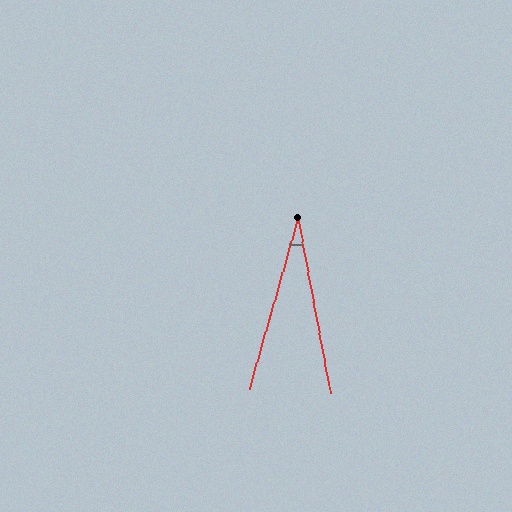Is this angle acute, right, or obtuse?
It is acute.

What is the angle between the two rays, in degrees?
Approximately 27 degrees.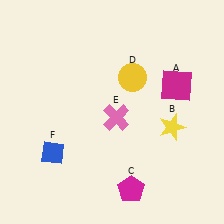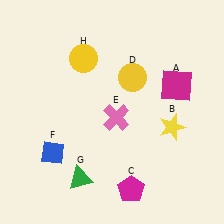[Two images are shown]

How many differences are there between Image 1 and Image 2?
There are 2 differences between the two images.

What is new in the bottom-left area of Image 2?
A green triangle (G) was added in the bottom-left area of Image 2.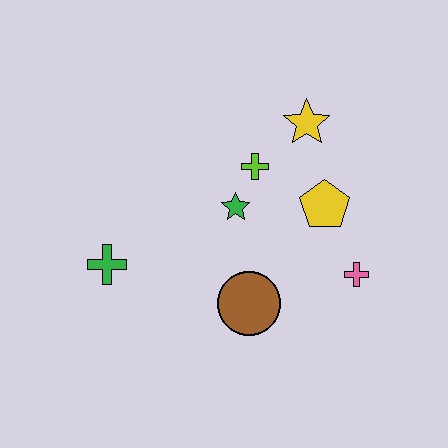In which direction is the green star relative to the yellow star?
The green star is below the yellow star.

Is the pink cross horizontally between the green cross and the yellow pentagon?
No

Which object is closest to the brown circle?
The green star is closest to the brown circle.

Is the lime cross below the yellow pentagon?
No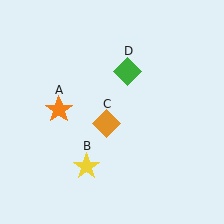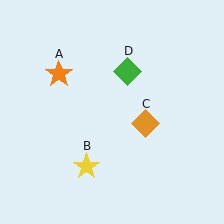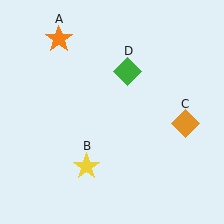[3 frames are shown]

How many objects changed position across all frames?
2 objects changed position: orange star (object A), orange diamond (object C).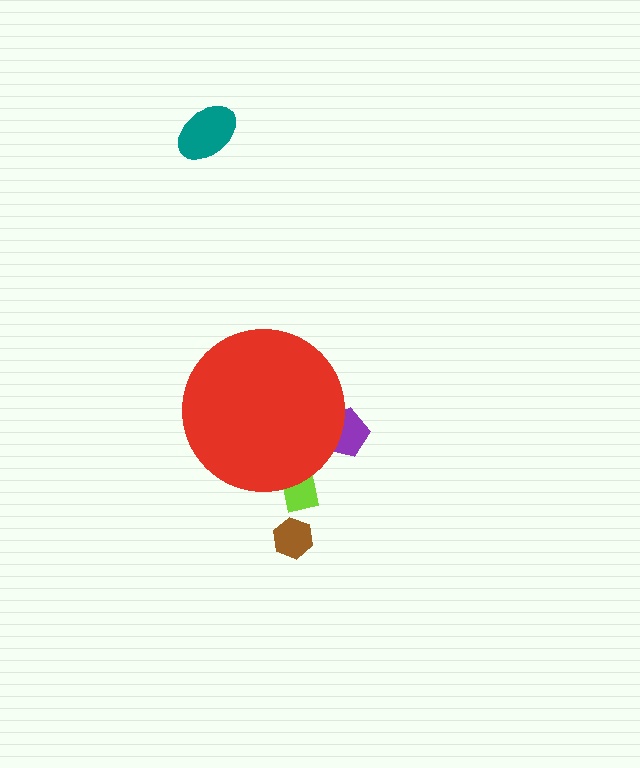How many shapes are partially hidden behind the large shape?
2 shapes are partially hidden.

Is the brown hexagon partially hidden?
No, the brown hexagon is fully visible.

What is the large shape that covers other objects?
A red circle.